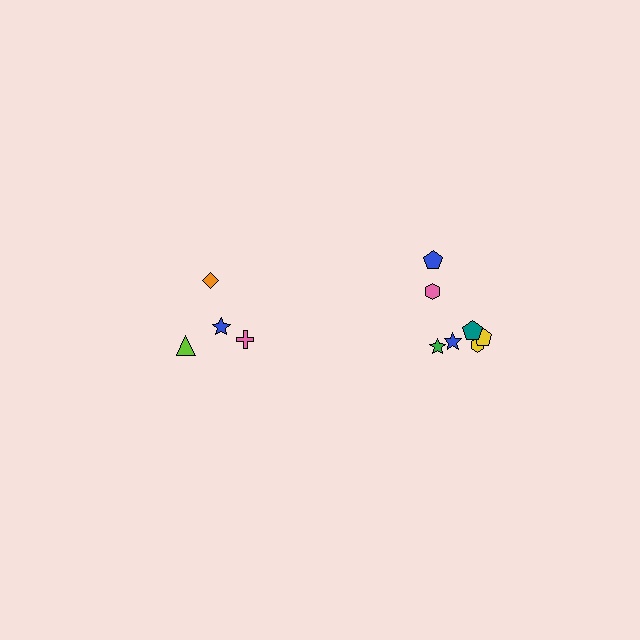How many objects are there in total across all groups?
There are 11 objects.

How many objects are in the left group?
There are 4 objects.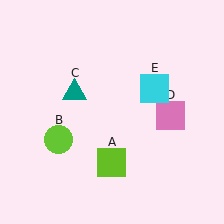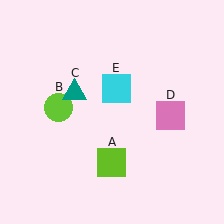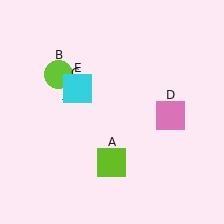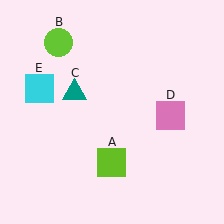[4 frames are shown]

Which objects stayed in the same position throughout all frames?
Lime square (object A) and teal triangle (object C) and pink square (object D) remained stationary.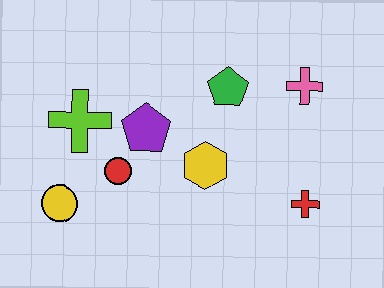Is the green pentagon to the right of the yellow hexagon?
Yes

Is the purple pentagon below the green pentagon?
Yes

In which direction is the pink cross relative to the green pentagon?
The pink cross is to the right of the green pentagon.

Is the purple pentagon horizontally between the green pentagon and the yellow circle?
Yes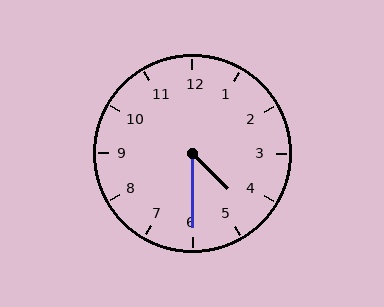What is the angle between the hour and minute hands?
Approximately 45 degrees.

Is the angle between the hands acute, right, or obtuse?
It is acute.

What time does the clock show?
4:30.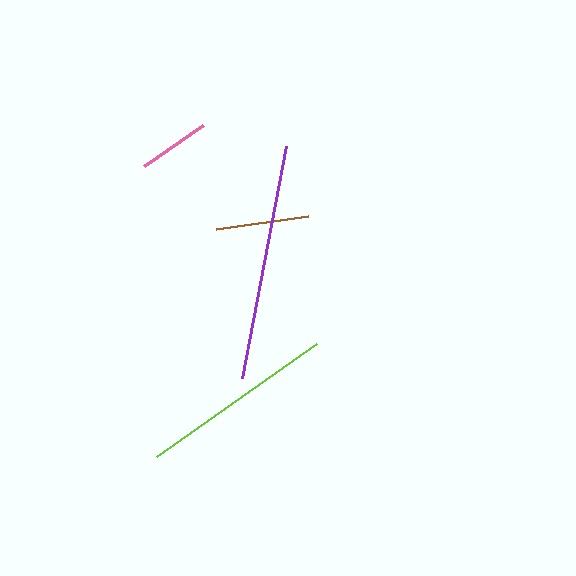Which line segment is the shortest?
The pink line is the shortest at approximately 71 pixels.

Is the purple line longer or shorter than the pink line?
The purple line is longer than the pink line.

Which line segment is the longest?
The purple line is the longest at approximately 237 pixels.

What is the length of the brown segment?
The brown segment is approximately 92 pixels long.